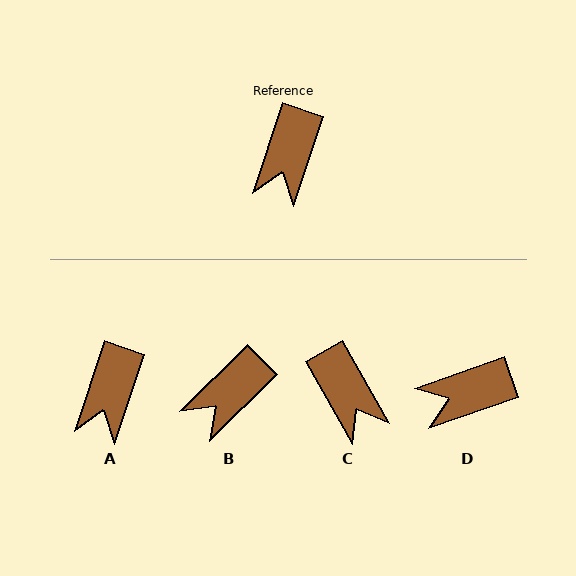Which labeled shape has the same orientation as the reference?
A.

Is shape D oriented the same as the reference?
No, it is off by about 52 degrees.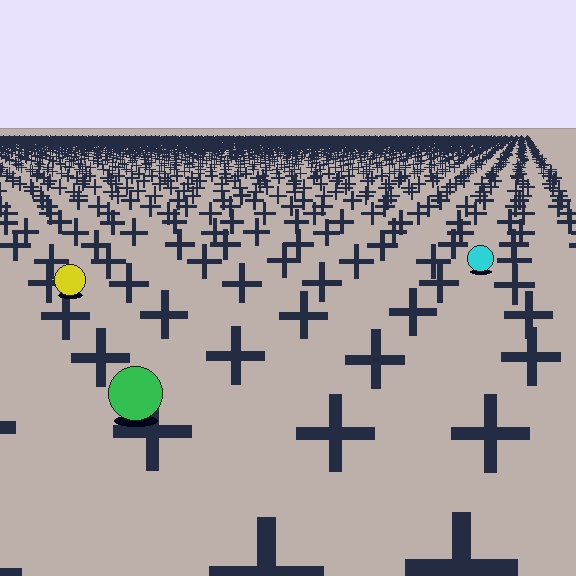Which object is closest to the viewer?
The green circle is closest. The texture marks near it are larger and more spread out.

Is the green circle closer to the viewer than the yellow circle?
Yes. The green circle is closer — you can tell from the texture gradient: the ground texture is coarser near it.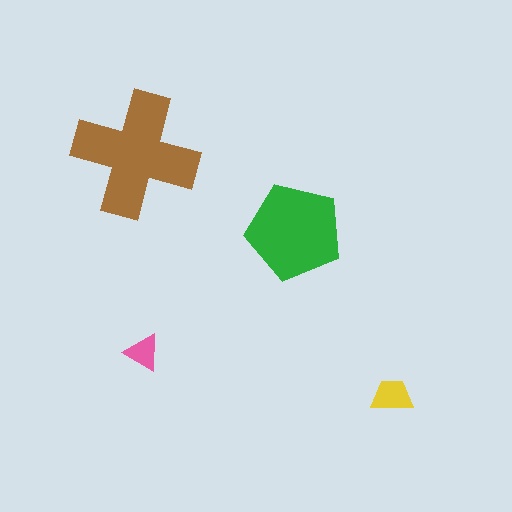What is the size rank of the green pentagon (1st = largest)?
2nd.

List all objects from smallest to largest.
The pink triangle, the yellow trapezoid, the green pentagon, the brown cross.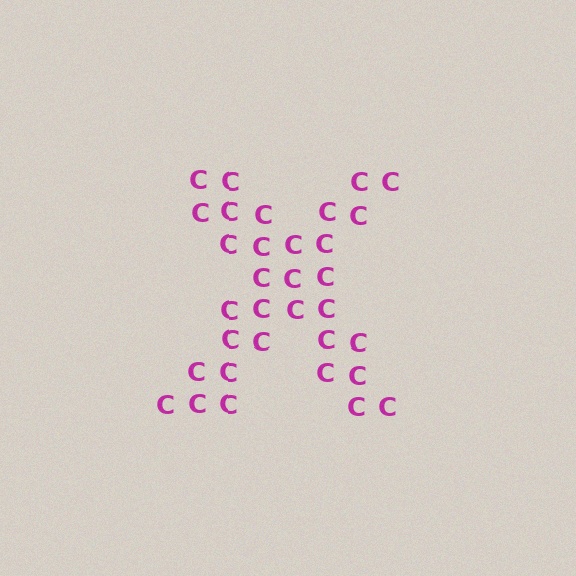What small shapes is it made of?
It is made of small letter C's.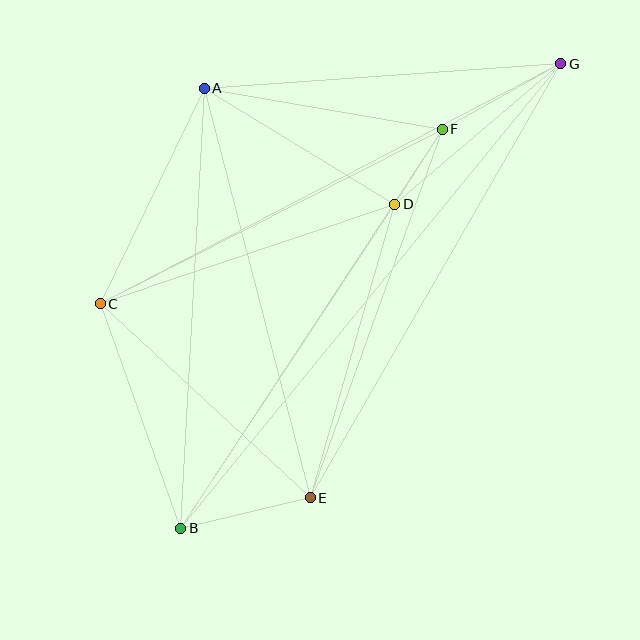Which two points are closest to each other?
Points D and F are closest to each other.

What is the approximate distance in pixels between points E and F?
The distance between E and F is approximately 391 pixels.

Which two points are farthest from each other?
Points B and G are farthest from each other.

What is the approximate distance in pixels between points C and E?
The distance between C and E is approximately 286 pixels.